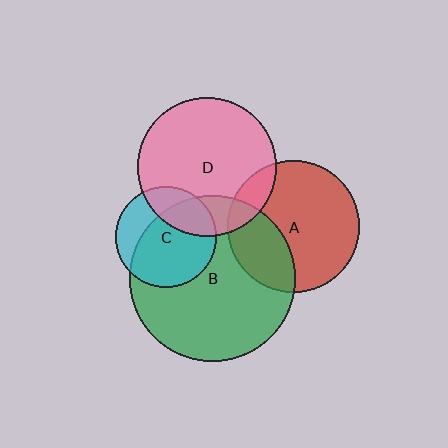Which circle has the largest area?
Circle B (green).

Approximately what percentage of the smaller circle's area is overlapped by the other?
Approximately 30%.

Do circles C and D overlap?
Yes.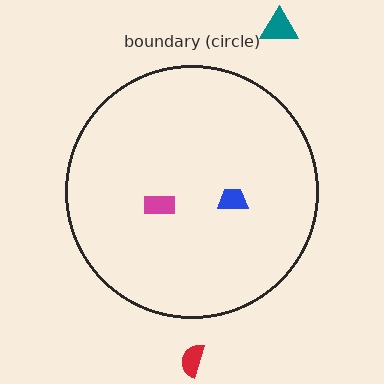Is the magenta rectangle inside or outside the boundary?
Inside.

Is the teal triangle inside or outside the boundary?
Outside.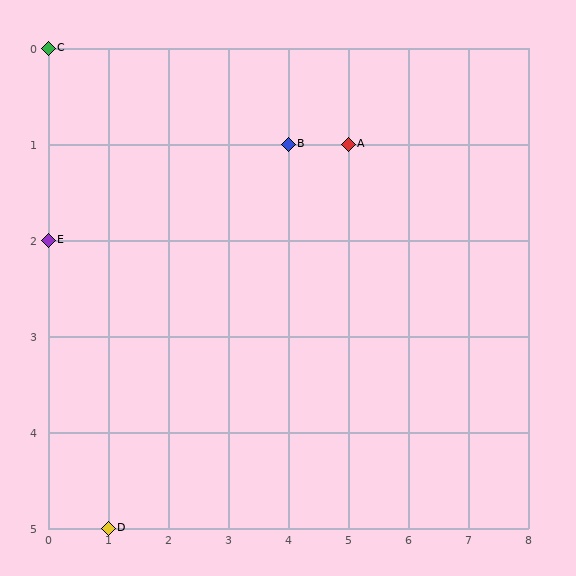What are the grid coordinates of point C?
Point C is at grid coordinates (0, 0).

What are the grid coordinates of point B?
Point B is at grid coordinates (4, 1).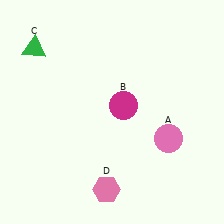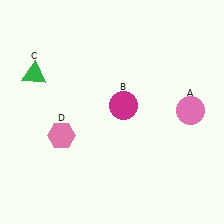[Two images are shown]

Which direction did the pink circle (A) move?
The pink circle (A) moved up.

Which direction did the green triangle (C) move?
The green triangle (C) moved down.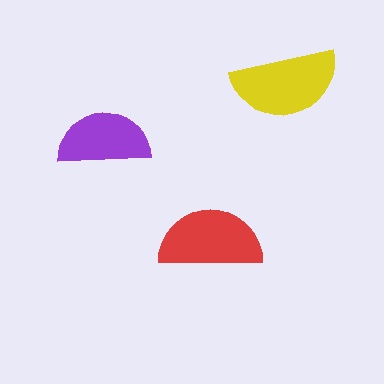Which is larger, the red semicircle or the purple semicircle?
The red one.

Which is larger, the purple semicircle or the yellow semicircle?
The yellow one.